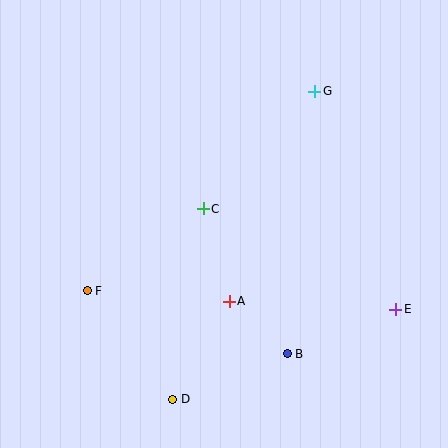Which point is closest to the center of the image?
Point C at (203, 209) is closest to the center.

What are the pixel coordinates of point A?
Point A is at (229, 301).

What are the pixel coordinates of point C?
Point C is at (203, 209).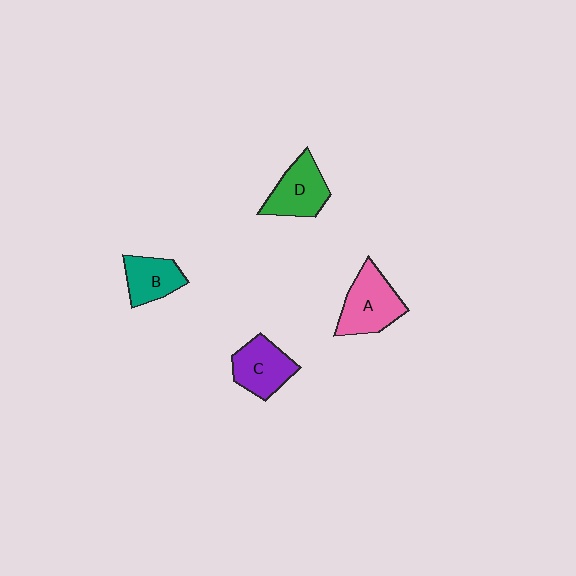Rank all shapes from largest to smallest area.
From largest to smallest: A (pink), D (green), C (purple), B (teal).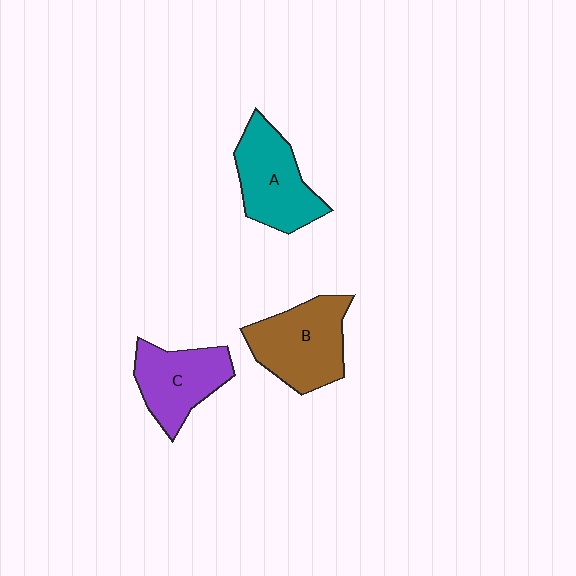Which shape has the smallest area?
Shape C (purple).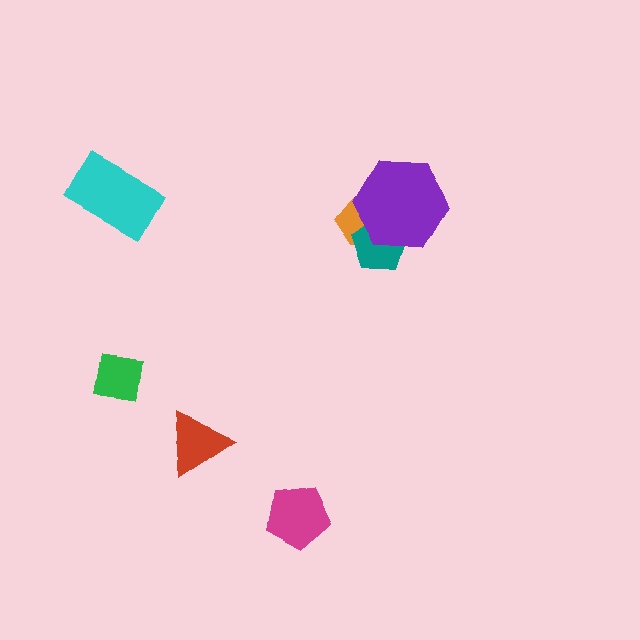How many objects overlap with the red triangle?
0 objects overlap with the red triangle.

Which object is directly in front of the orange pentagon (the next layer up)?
The teal pentagon is directly in front of the orange pentagon.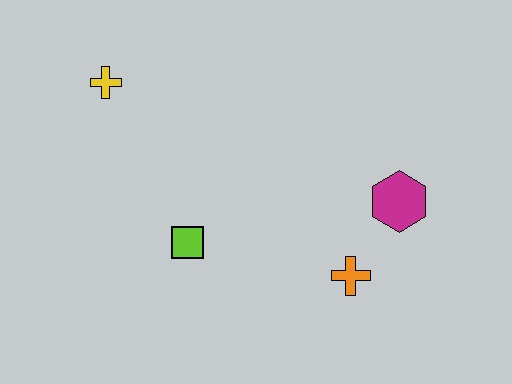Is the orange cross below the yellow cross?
Yes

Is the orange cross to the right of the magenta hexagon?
No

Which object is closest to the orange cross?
The magenta hexagon is closest to the orange cross.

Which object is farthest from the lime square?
The magenta hexagon is farthest from the lime square.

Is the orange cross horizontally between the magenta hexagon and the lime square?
Yes